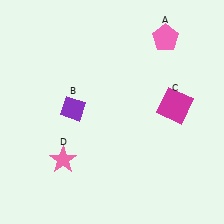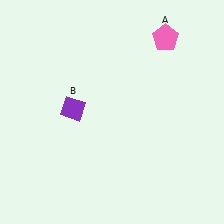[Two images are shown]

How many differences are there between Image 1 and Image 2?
There are 2 differences between the two images.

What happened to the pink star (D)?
The pink star (D) was removed in Image 2. It was in the bottom-left area of Image 1.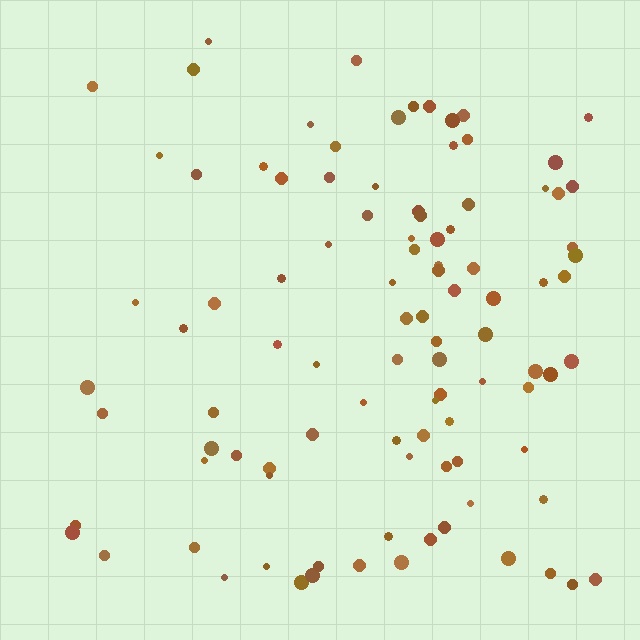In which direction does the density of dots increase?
From left to right, with the right side densest.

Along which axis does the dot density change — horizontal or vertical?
Horizontal.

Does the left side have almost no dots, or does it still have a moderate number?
Still a moderate number, just noticeably fewer than the right.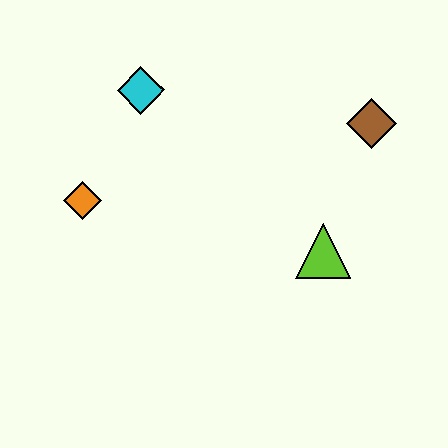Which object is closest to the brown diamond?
The lime triangle is closest to the brown diamond.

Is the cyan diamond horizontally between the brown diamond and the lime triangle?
No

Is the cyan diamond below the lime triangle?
No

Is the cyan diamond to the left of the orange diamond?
No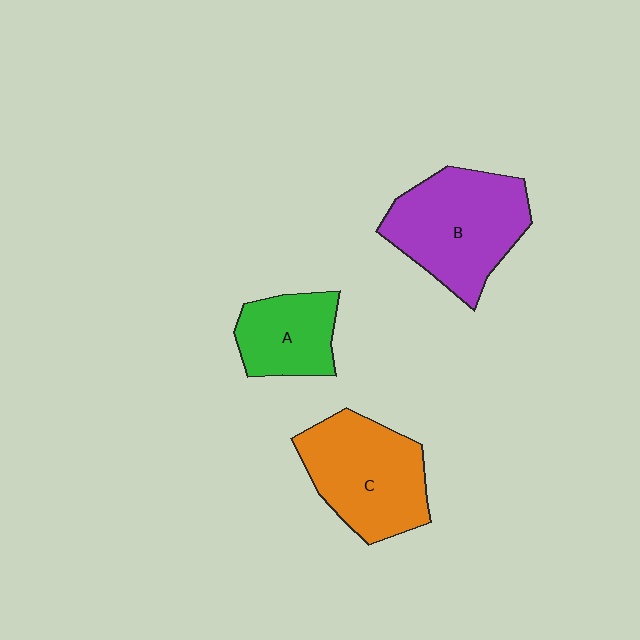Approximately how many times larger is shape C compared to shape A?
Approximately 1.6 times.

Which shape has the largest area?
Shape B (purple).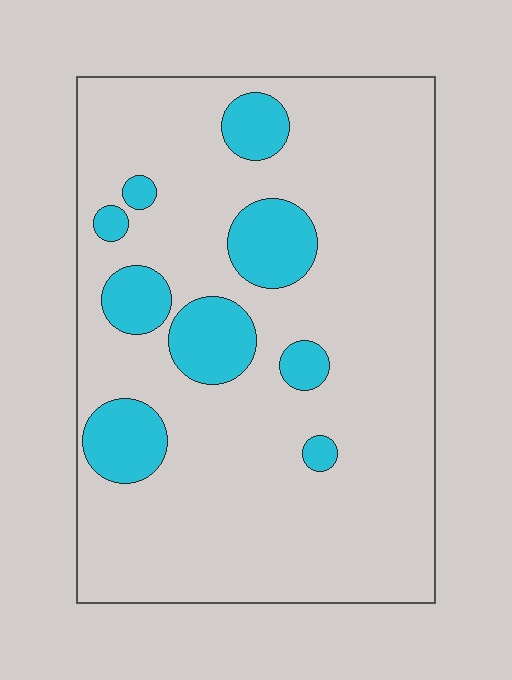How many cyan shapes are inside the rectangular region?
9.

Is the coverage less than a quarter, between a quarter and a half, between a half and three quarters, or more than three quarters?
Less than a quarter.